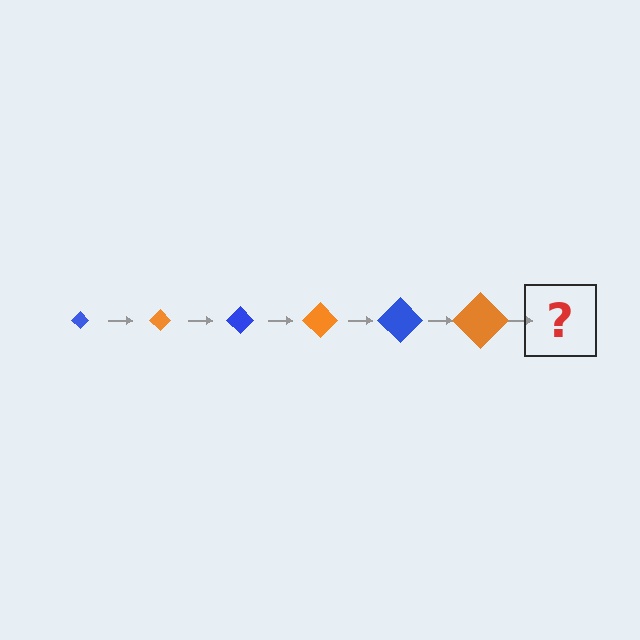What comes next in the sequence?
The next element should be a blue diamond, larger than the previous one.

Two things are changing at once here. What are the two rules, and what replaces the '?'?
The two rules are that the diamond grows larger each step and the color cycles through blue and orange. The '?' should be a blue diamond, larger than the previous one.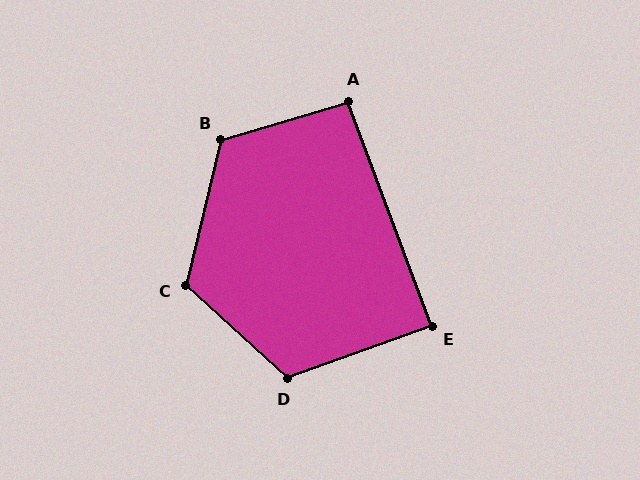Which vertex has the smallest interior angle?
E, at approximately 89 degrees.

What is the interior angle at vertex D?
Approximately 118 degrees (obtuse).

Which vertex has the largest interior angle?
B, at approximately 120 degrees.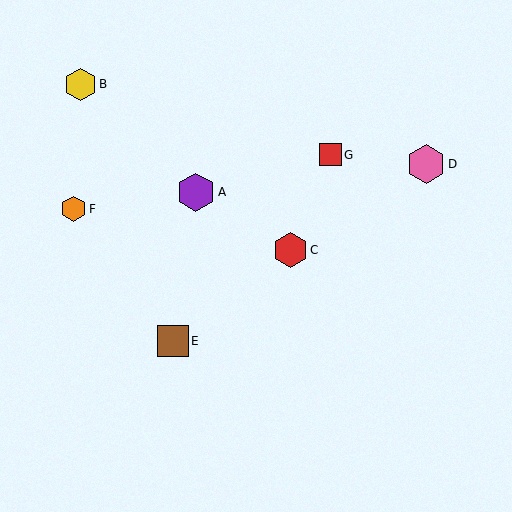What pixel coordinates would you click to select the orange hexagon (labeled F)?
Click at (74, 209) to select the orange hexagon F.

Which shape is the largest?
The pink hexagon (labeled D) is the largest.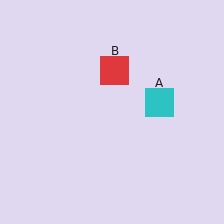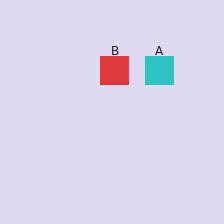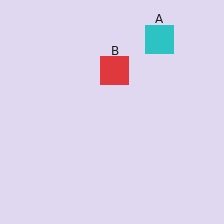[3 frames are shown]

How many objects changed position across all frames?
1 object changed position: cyan square (object A).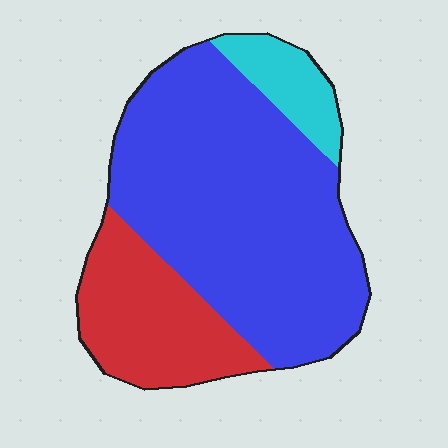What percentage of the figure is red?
Red covers about 25% of the figure.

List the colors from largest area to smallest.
From largest to smallest: blue, red, cyan.